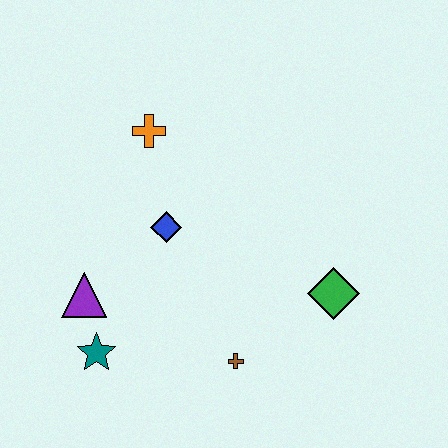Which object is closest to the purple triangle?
The teal star is closest to the purple triangle.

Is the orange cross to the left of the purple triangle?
No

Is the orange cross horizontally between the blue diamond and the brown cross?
No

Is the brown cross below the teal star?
Yes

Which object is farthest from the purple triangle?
The green diamond is farthest from the purple triangle.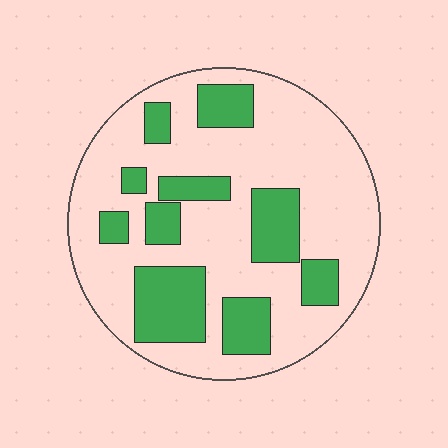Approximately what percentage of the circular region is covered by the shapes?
Approximately 30%.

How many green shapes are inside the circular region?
10.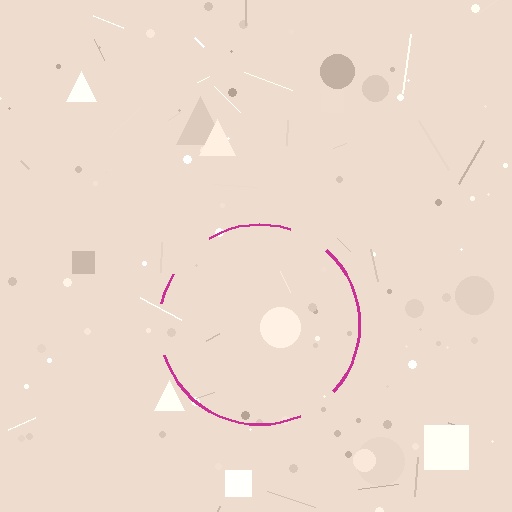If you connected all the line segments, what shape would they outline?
They would outline a circle.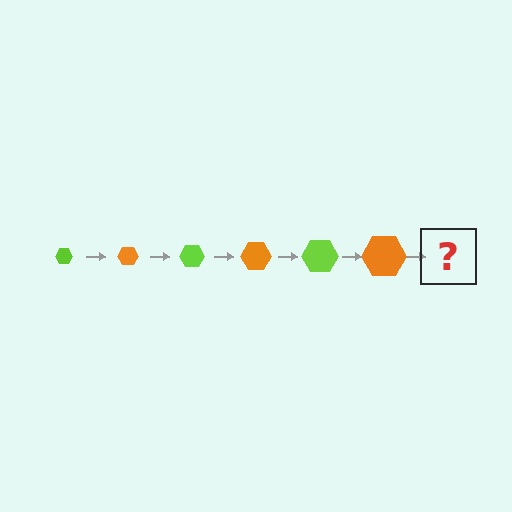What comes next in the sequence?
The next element should be a lime hexagon, larger than the previous one.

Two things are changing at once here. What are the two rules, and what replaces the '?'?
The two rules are that the hexagon grows larger each step and the color cycles through lime and orange. The '?' should be a lime hexagon, larger than the previous one.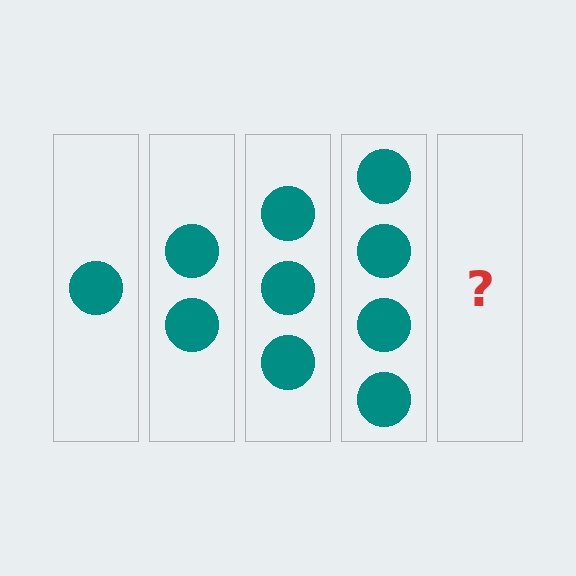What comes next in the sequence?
The next element should be 5 circles.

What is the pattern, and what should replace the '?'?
The pattern is that each step adds one more circle. The '?' should be 5 circles.